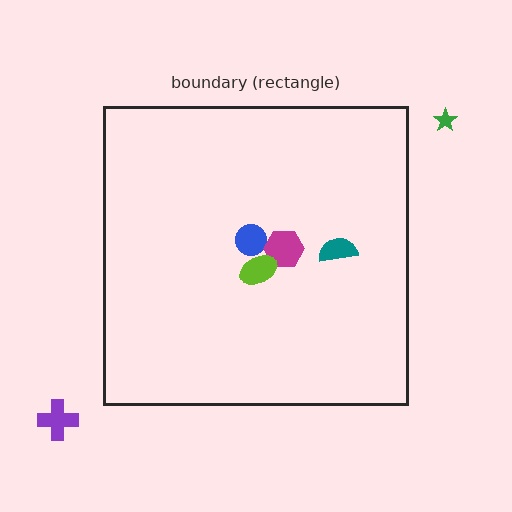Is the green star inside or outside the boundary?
Outside.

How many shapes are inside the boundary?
4 inside, 2 outside.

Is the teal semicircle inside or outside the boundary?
Inside.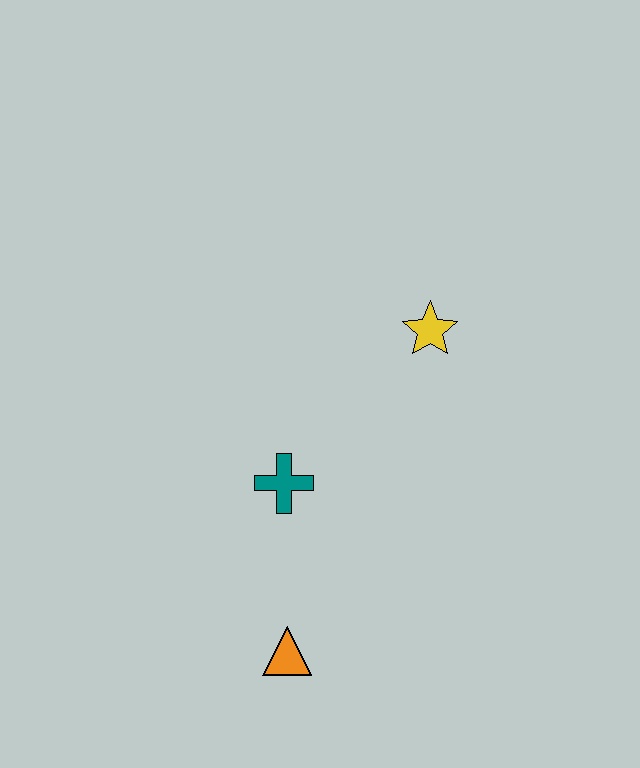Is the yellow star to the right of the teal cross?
Yes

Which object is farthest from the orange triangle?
The yellow star is farthest from the orange triangle.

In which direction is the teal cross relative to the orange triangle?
The teal cross is above the orange triangle.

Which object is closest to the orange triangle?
The teal cross is closest to the orange triangle.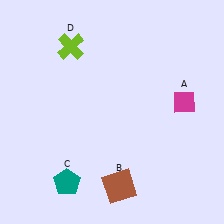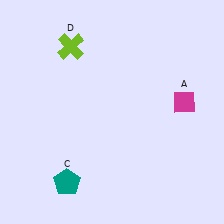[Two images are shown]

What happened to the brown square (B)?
The brown square (B) was removed in Image 2. It was in the bottom-right area of Image 1.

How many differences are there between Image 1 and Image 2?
There is 1 difference between the two images.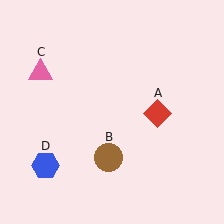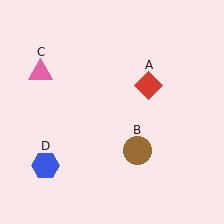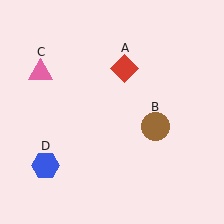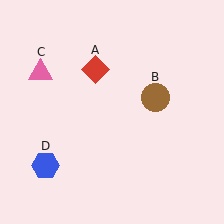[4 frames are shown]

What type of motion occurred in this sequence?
The red diamond (object A), brown circle (object B) rotated counterclockwise around the center of the scene.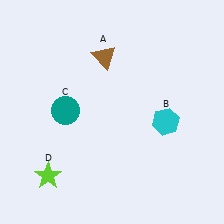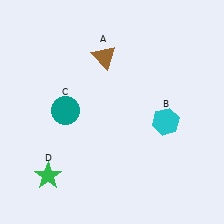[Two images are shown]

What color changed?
The star (D) changed from lime in Image 1 to green in Image 2.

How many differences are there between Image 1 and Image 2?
There is 1 difference between the two images.